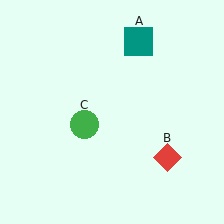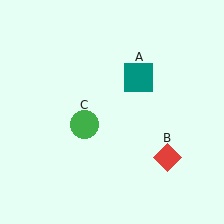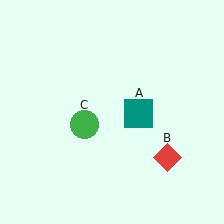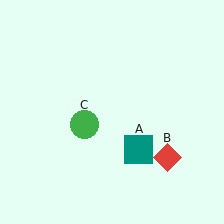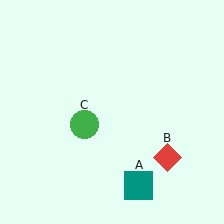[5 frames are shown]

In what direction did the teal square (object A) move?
The teal square (object A) moved down.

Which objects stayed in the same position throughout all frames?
Red diamond (object B) and green circle (object C) remained stationary.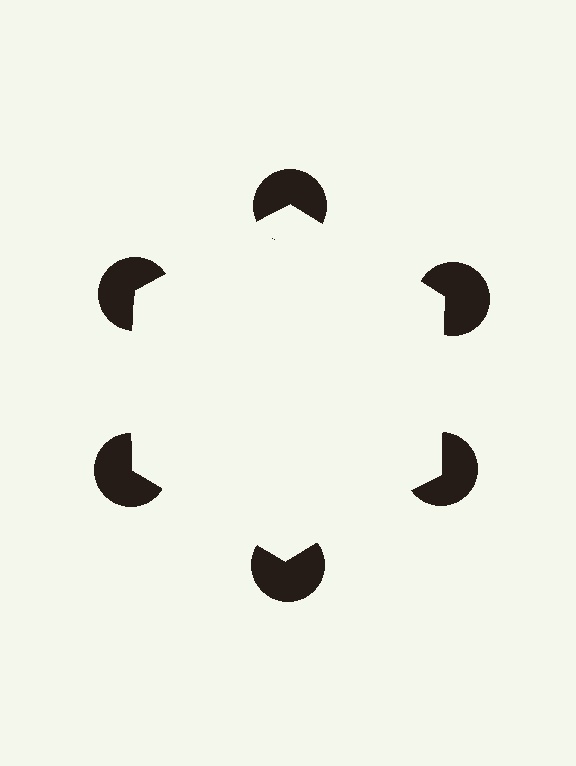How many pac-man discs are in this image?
There are 6 — one at each vertex of the illusory hexagon.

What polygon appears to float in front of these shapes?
An illusory hexagon — its edges are inferred from the aligned wedge cuts in the pac-man discs, not physically drawn.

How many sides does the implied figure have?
6 sides.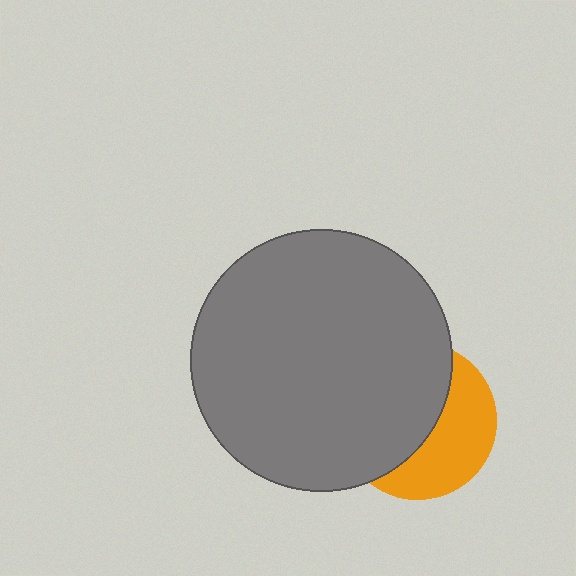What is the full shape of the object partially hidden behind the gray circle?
The partially hidden object is an orange circle.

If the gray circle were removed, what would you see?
You would see the complete orange circle.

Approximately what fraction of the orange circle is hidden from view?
Roughly 57% of the orange circle is hidden behind the gray circle.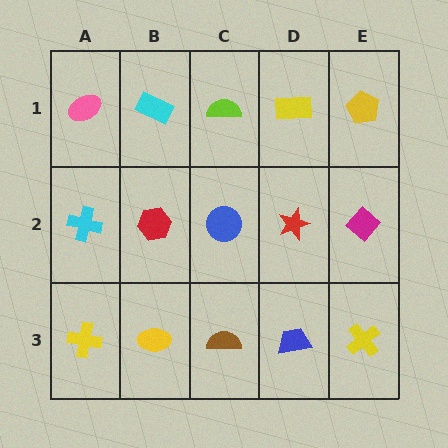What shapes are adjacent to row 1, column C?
A blue circle (row 2, column C), a cyan rectangle (row 1, column B), a yellow rectangle (row 1, column D).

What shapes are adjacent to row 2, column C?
A lime semicircle (row 1, column C), a brown semicircle (row 3, column C), a red hexagon (row 2, column B), a red star (row 2, column D).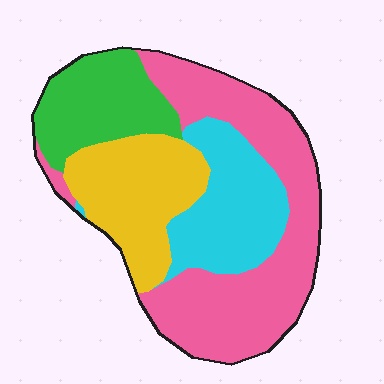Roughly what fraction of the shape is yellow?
Yellow takes up about one fifth (1/5) of the shape.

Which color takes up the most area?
Pink, at roughly 40%.